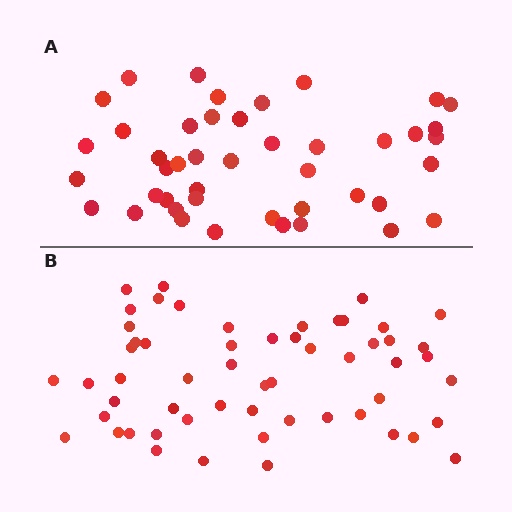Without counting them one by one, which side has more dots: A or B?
Region B (the bottom region) has more dots.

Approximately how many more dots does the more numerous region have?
Region B has roughly 12 or so more dots than region A.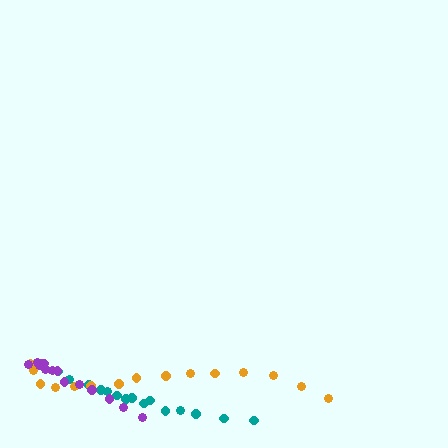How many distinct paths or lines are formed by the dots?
There are 3 distinct paths.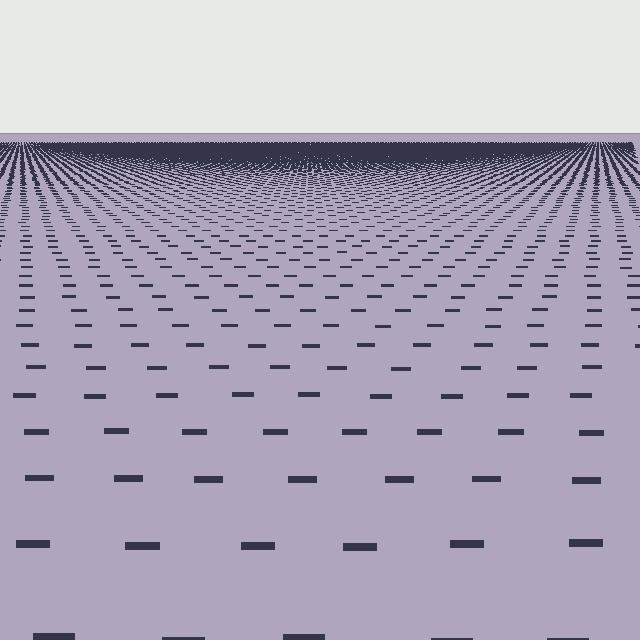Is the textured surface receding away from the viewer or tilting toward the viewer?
The surface is receding away from the viewer. Texture elements get smaller and denser toward the top.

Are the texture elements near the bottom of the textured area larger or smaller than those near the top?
Larger. Near the bottom, elements are closer to the viewer and appear at a bigger on-screen size.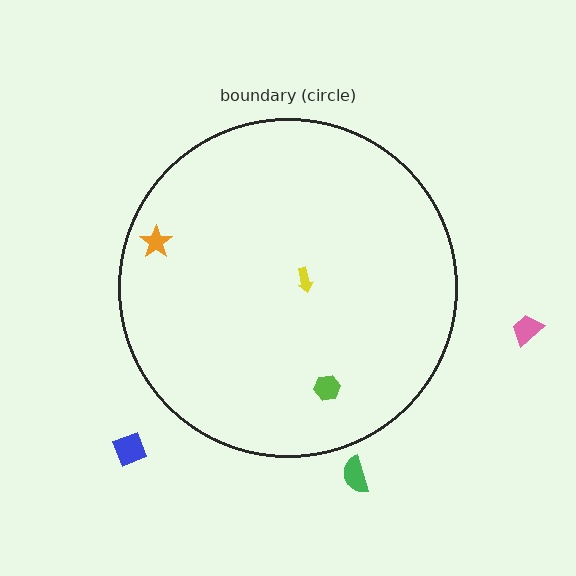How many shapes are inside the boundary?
3 inside, 3 outside.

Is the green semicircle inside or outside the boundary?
Outside.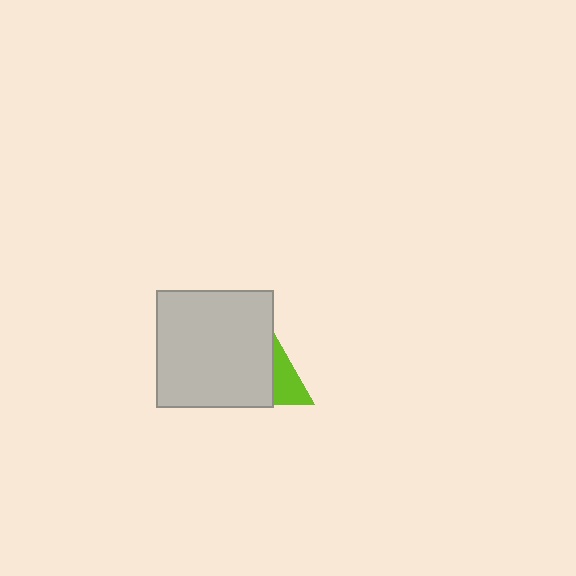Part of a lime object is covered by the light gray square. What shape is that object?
It is a triangle.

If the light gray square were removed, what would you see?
You would see the complete lime triangle.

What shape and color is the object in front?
The object in front is a light gray square.